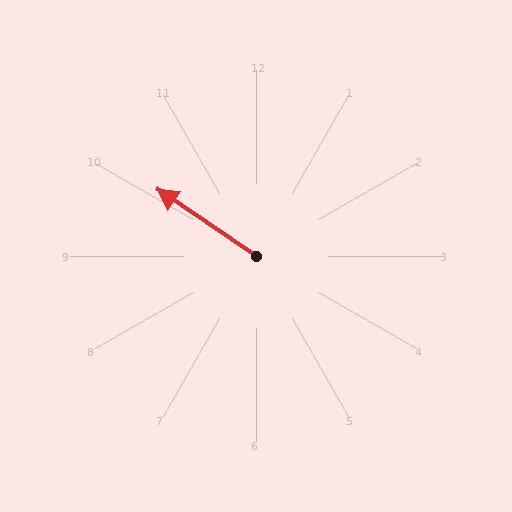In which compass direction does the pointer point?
Northwest.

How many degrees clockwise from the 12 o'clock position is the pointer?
Approximately 304 degrees.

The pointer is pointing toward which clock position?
Roughly 10 o'clock.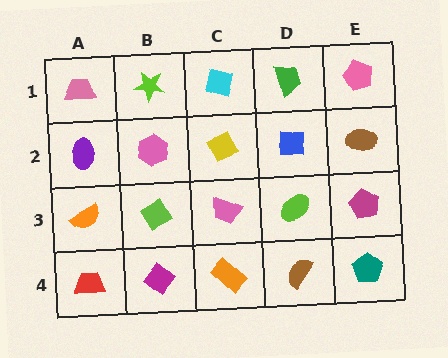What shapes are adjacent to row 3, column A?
A purple ellipse (row 2, column A), a red trapezoid (row 4, column A), a lime diamond (row 3, column B).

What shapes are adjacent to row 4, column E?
A magenta pentagon (row 3, column E), a brown semicircle (row 4, column D).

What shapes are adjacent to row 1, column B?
A pink hexagon (row 2, column B), a pink trapezoid (row 1, column A), a cyan diamond (row 1, column C).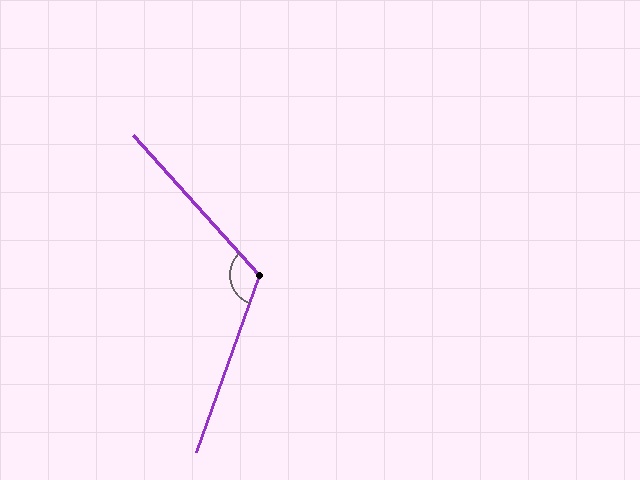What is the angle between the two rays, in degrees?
Approximately 118 degrees.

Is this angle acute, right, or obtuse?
It is obtuse.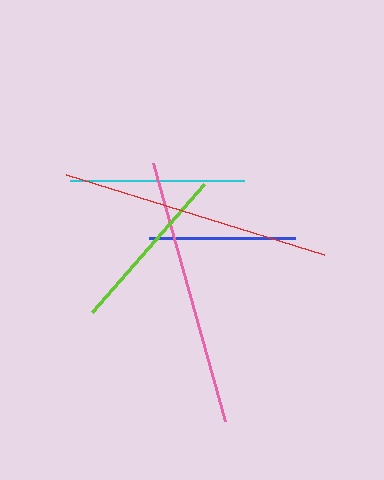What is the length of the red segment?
The red segment is approximately 271 pixels long.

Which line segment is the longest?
The red line is the longest at approximately 271 pixels.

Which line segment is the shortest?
The blue line is the shortest at approximately 146 pixels.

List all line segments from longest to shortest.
From longest to shortest: red, pink, cyan, lime, blue.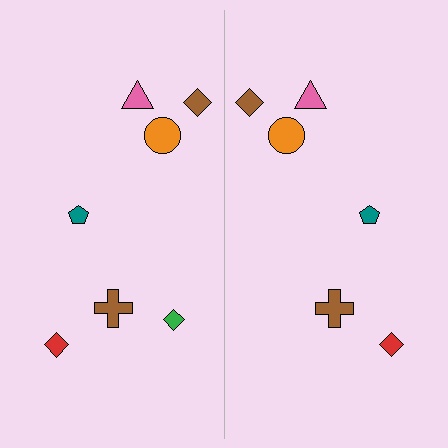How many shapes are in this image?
There are 13 shapes in this image.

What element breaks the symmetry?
A green diamond is missing from the right side.